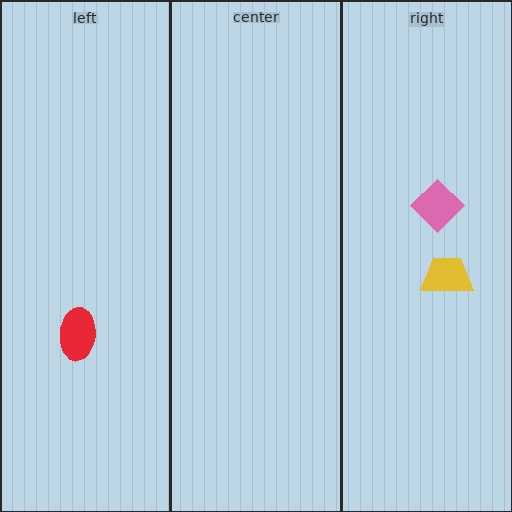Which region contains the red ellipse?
The left region.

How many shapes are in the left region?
1.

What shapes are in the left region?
The red ellipse.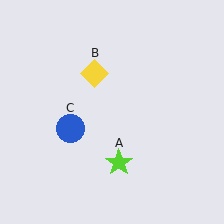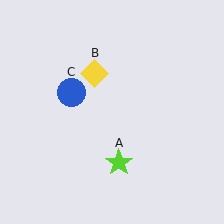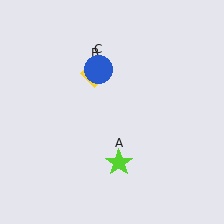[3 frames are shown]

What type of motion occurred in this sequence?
The blue circle (object C) rotated clockwise around the center of the scene.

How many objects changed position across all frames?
1 object changed position: blue circle (object C).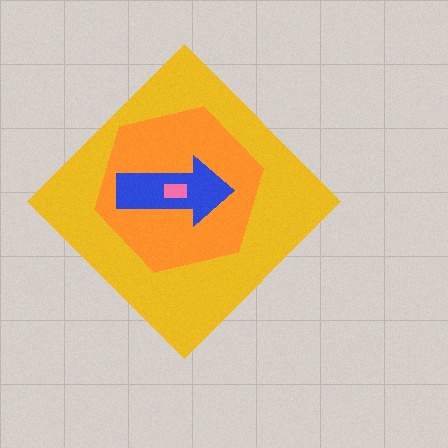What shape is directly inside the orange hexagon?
The blue arrow.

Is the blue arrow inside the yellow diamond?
Yes.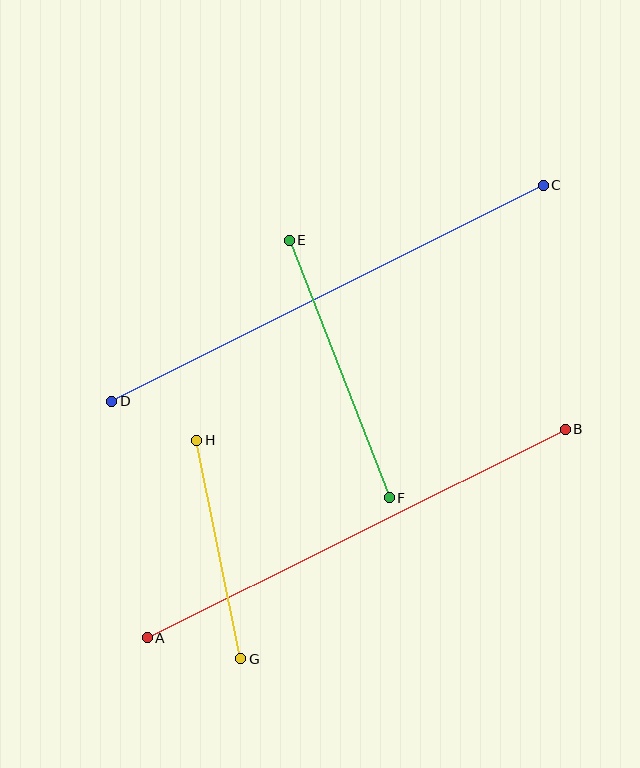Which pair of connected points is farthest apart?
Points C and D are farthest apart.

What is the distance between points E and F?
The distance is approximately 276 pixels.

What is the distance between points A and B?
The distance is approximately 467 pixels.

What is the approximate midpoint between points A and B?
The midpoint is at approximately (356, 533) pixels.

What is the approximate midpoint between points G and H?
The midpoint is at approximately (219, 549) pixels.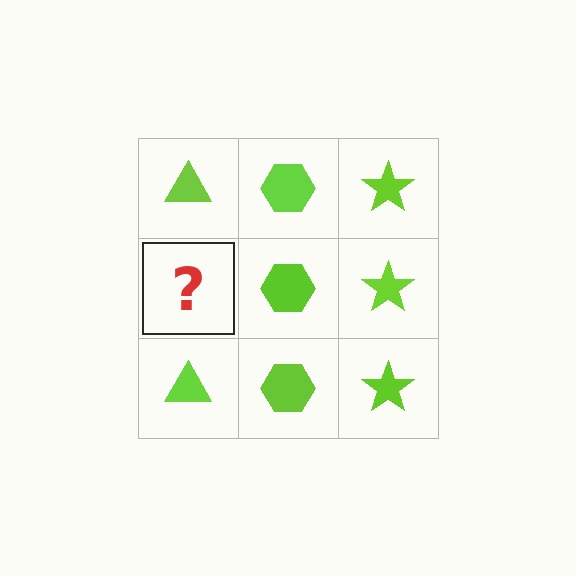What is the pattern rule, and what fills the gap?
The rule is that each column has a consistent shape. The gap should be filled with a lime triangle.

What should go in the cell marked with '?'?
The missing cell should contain a lime triangle.